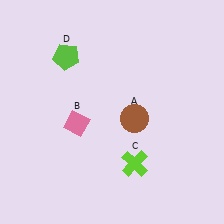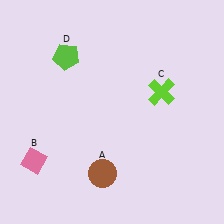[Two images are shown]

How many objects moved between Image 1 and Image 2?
3 objects moved between the two images.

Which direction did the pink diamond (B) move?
The pink diamond (B) moved left.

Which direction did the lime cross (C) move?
The lime cross (C) moved up.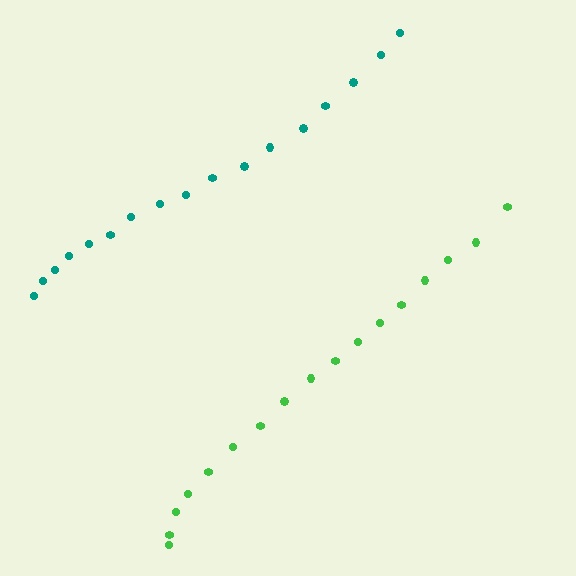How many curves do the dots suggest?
There are 2 distinct paths.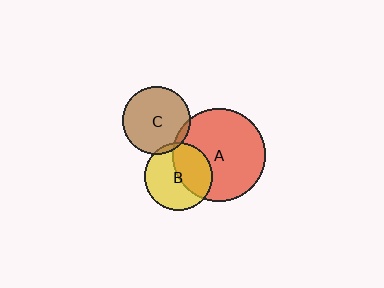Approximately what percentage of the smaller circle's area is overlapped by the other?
Approximately 5%.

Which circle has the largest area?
Circle A (red).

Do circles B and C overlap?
Yes.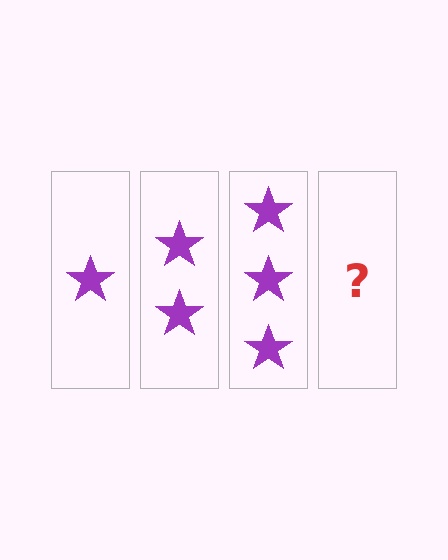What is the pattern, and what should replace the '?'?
The pattern is that each step adds one more star. The '?' should be 4 stars.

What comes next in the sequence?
The next element should be 4 stars.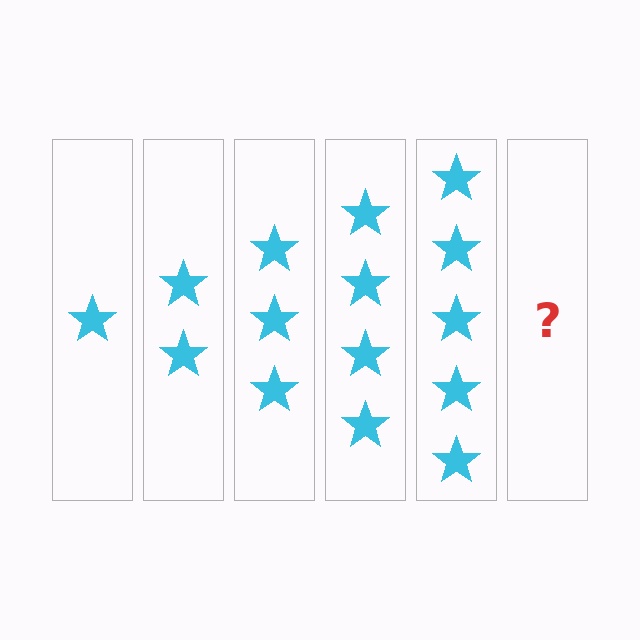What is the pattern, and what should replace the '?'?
The pattern is that each step adds one more star. The '?' should be 6 stars.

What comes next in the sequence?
The next element should be 6 stars.